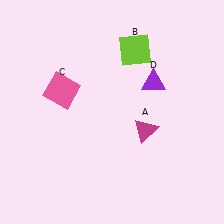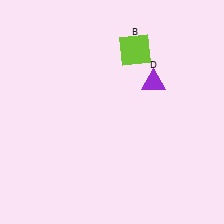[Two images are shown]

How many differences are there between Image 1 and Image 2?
There are 2 differences between the two images.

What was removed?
The pink square (C), the magenta triangle (A) were removed in Image 2.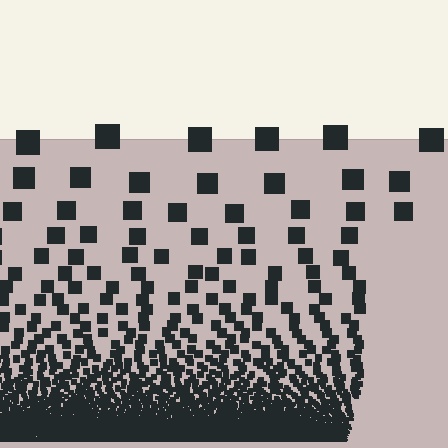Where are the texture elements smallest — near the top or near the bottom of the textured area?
Near the bottom.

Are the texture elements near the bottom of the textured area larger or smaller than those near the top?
Smaller. The gradient is inverted — elements near the bottom are smaller and denser.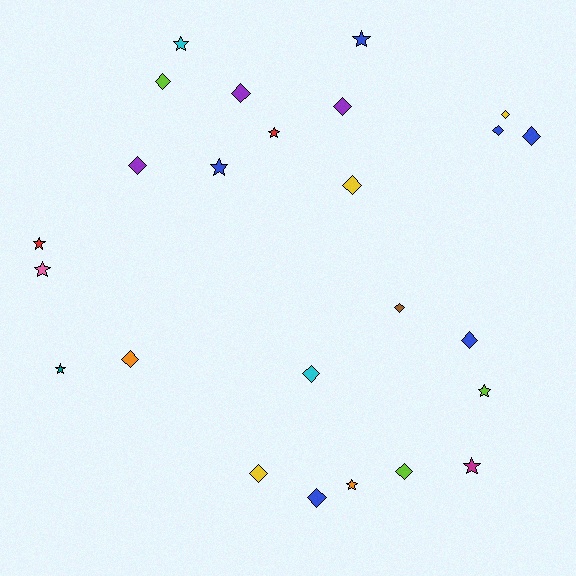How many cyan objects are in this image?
There are 2 cyan objects.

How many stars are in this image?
There are 10 stars.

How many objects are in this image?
There are 25 objects.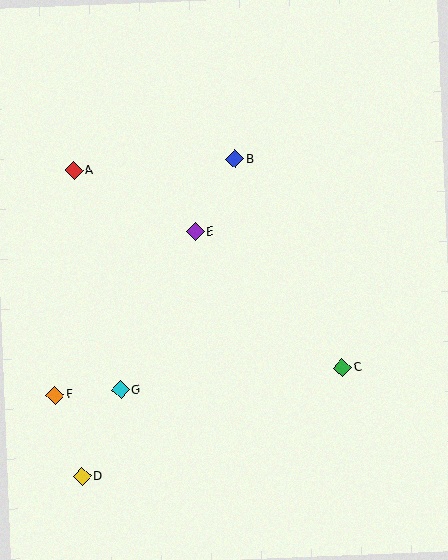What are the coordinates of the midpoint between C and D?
The midpoint between C and D is at (212, 422).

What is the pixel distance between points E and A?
The distance between E and A is 136 pixels.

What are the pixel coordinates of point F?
Point F is at (55, 395).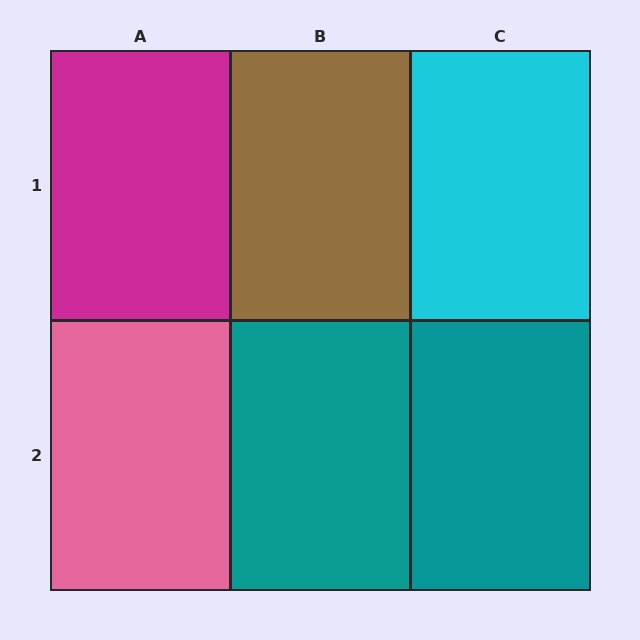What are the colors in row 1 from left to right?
Magenta, brown, cyan.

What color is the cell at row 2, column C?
Teal.